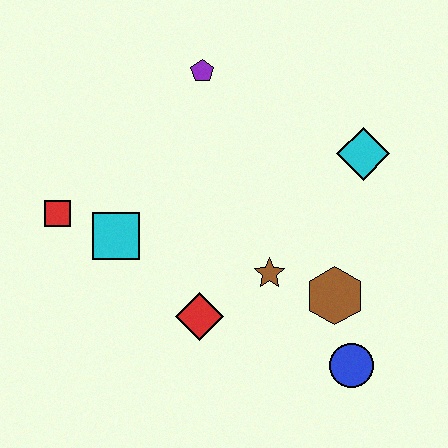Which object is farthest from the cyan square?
The blue circle is farthest from the cyan square.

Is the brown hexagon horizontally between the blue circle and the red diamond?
Yes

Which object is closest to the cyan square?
The red square is closest to the cyan square.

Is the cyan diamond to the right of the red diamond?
Yes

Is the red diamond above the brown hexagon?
No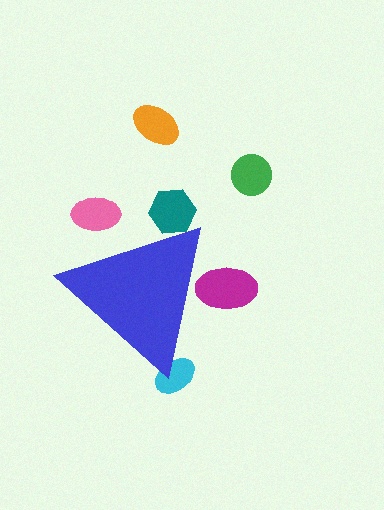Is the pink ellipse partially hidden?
Yes, the pink ellipse is partially hidden behind the blue triangle.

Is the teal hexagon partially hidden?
Yes, the teal hexagon is partially hidden behind the blue triangle.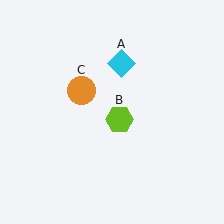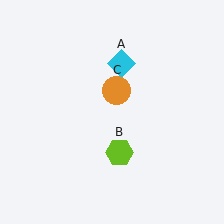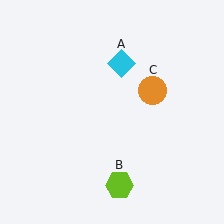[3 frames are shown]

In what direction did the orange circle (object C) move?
The orange circle (object C) moved right.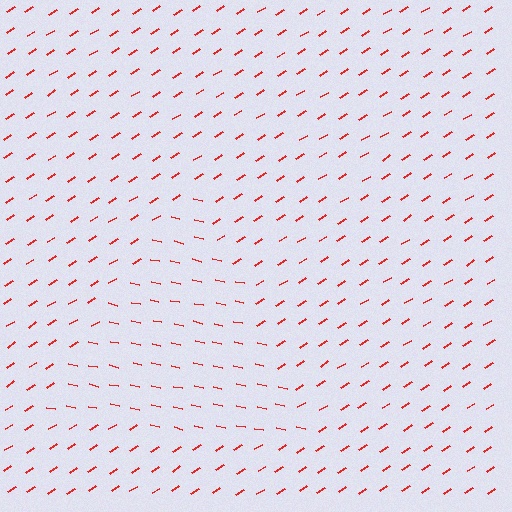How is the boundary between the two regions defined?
The boundary is defined purely by a change in line orientation (approximately 45 degrees difference). All lines are the same color and thickness.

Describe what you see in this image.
The image is filled with small red line segments. A triangle region in the image has lines oriented differently from the surrounding lines, creating a visible texture boundary.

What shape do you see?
I see a triangle.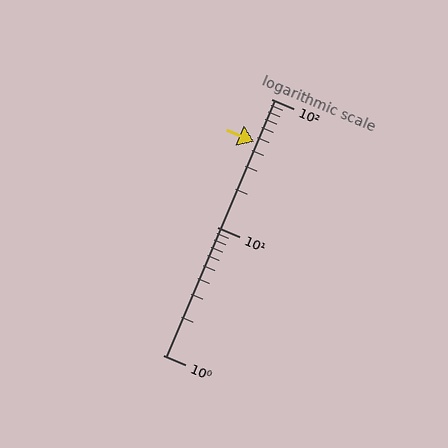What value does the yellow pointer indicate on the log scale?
The pointer indicates approximately 46.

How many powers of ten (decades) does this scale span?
The scale spans 2 decades, from 1 to 100.